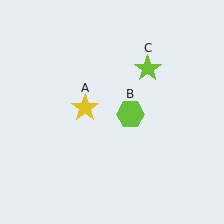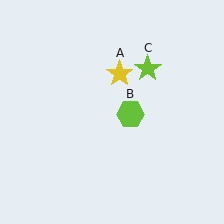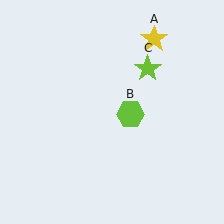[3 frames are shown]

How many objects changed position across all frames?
1 object changed position: yellow star (object A).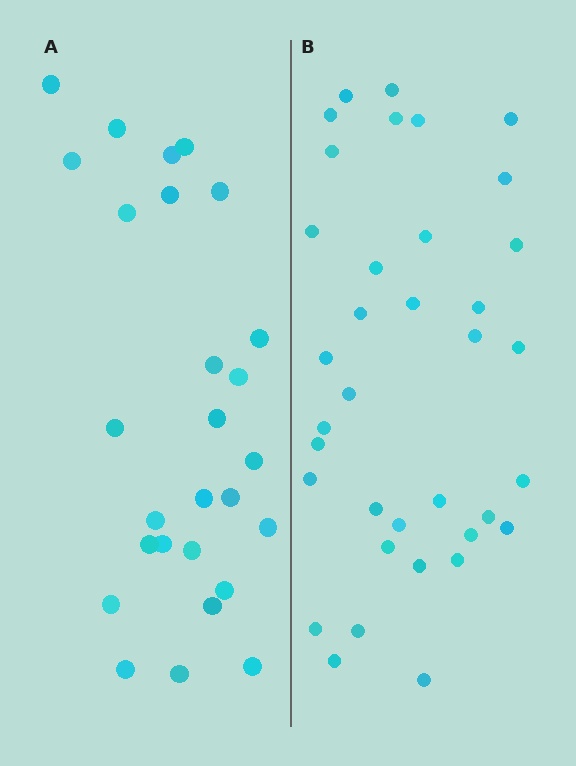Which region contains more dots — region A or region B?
Region B (the right region) has more dots.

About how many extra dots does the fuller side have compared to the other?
Region B has roughly 8 or so more dots than region A.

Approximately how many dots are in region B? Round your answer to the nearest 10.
About 40 dots. (The exact count is 36, which rounds to 40.)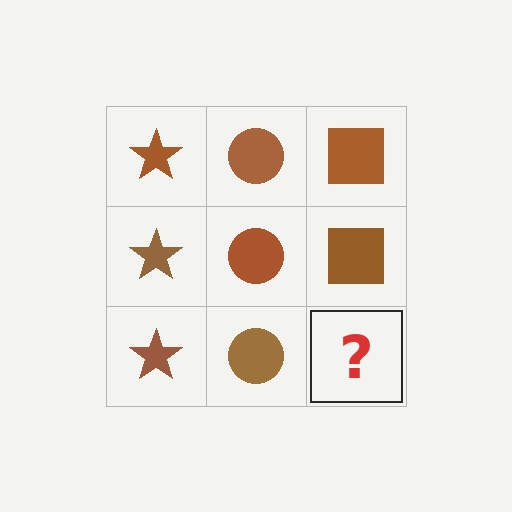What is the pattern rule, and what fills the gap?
The rule is that each column has a consistent shape. The gap should be filled with a brown square.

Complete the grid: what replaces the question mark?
The question mark should be replaced with a brown square.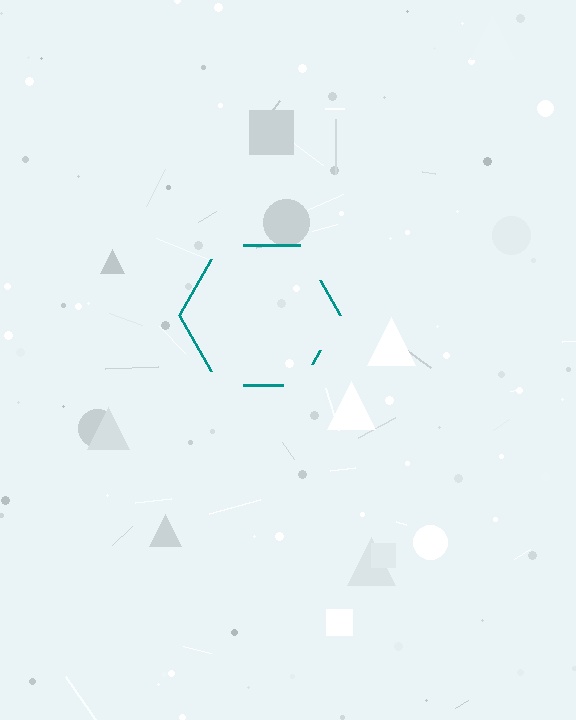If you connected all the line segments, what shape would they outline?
They would outline a hexagon.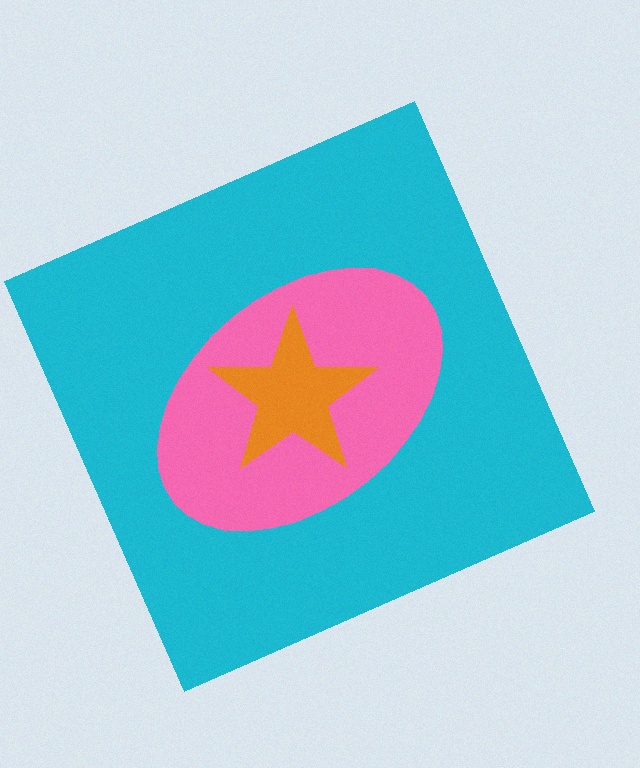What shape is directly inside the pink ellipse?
The orange star.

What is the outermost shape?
The cyan square.